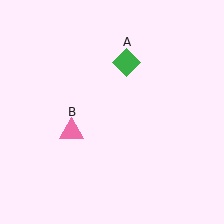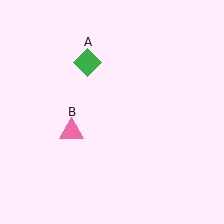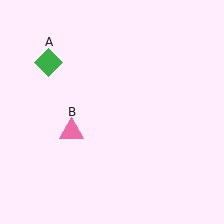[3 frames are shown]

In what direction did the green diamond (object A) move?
The green diamond (object A) moved left.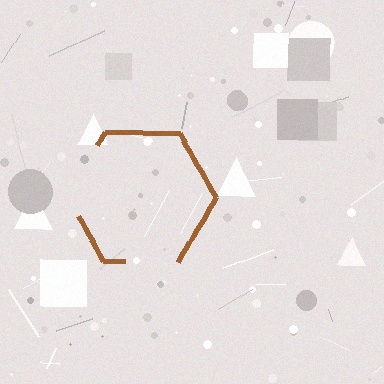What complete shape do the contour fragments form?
The contour fragments form a hexagon.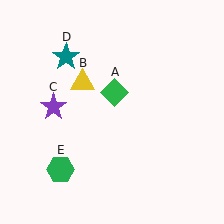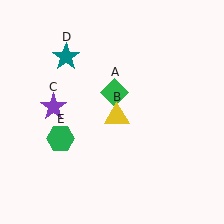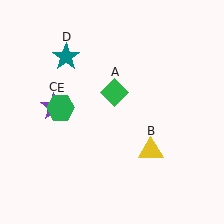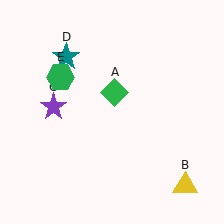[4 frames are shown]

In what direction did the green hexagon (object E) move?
The green hexagon (object E) moved up.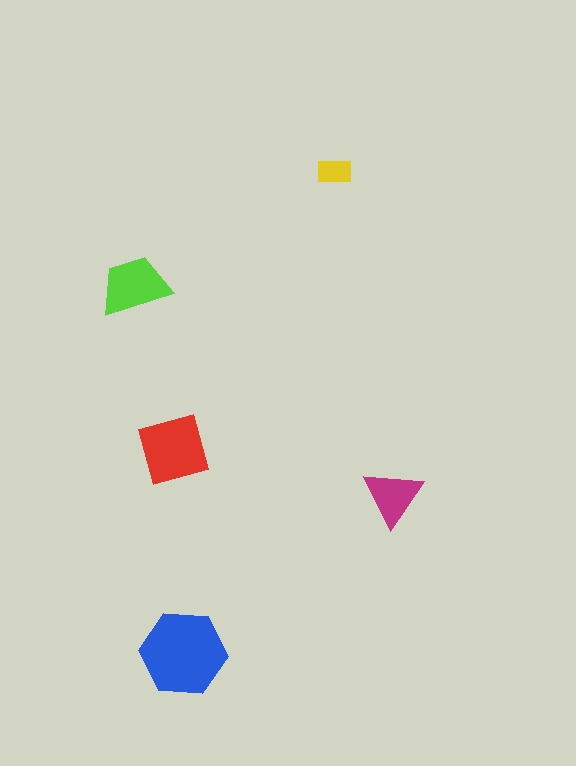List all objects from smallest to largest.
The yellow rectangle, the magenta triangle, the lime trapezoid, the red diamond, the blue hexagon.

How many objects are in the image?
There are 5 objects in the image.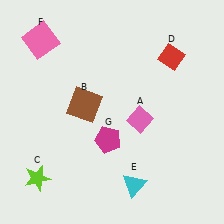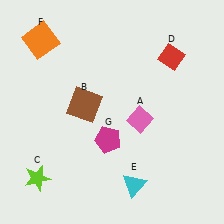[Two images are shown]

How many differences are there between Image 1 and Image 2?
There is 1 difference between the two images.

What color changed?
The square (F) changed from pink in Image 1 to orange in Image 2.